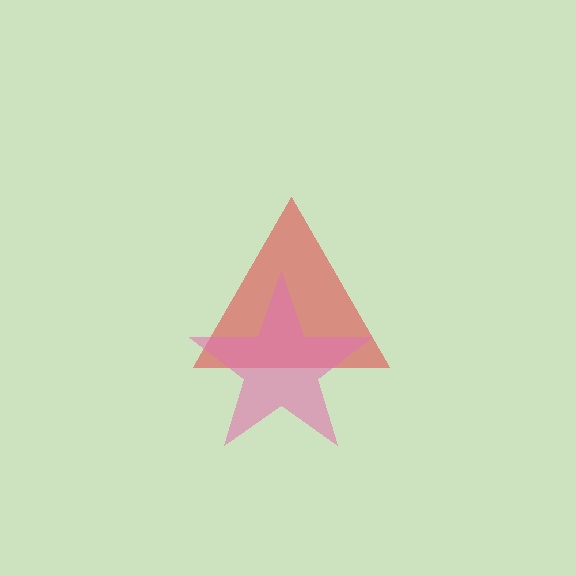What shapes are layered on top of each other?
The layered shapes are: a red triangle, a pink star.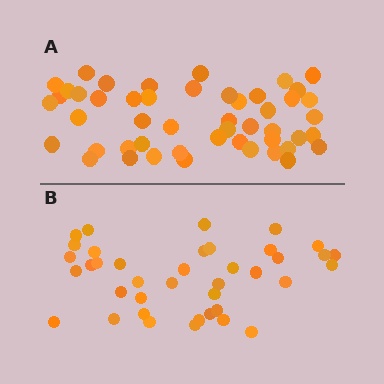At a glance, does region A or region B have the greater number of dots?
Region A (the top region) has more dots.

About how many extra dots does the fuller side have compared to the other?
Region A has roughly 10 or so more dots than region B.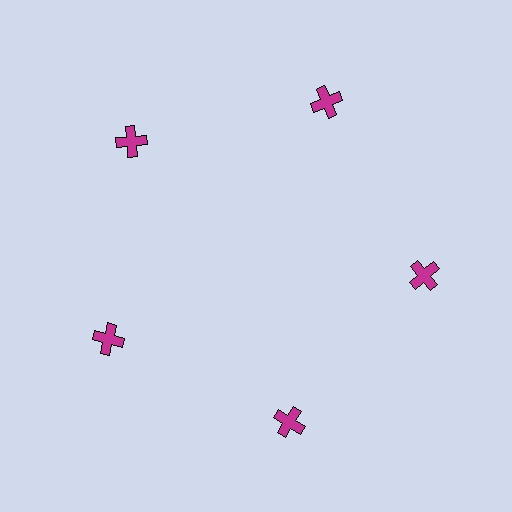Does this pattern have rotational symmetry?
Yes, this pattern has 5-fold rotational symmetry. It looks the same after rotating 72 degrees around the center.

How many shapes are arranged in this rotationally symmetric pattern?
There are 5 shapes, arranged in 5 groups of 1.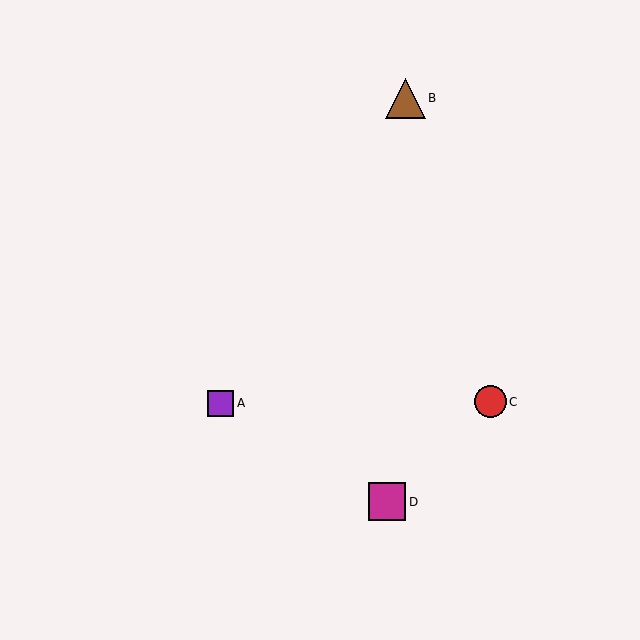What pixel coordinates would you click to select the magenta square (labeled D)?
Click at (387, 502) to select the magenta square D.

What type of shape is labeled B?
Shape B is a brown triangle.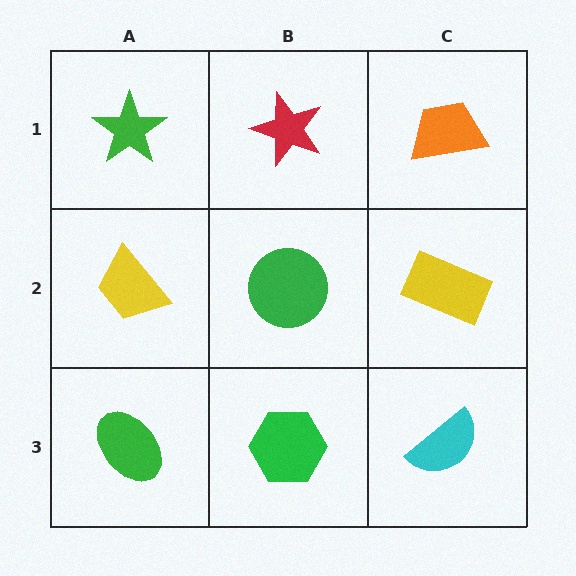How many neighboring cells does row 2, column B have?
4.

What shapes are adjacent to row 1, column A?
A yellow trapezoid (row 2, column A), a red star (row 1, column B).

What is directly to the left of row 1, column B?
A green star.